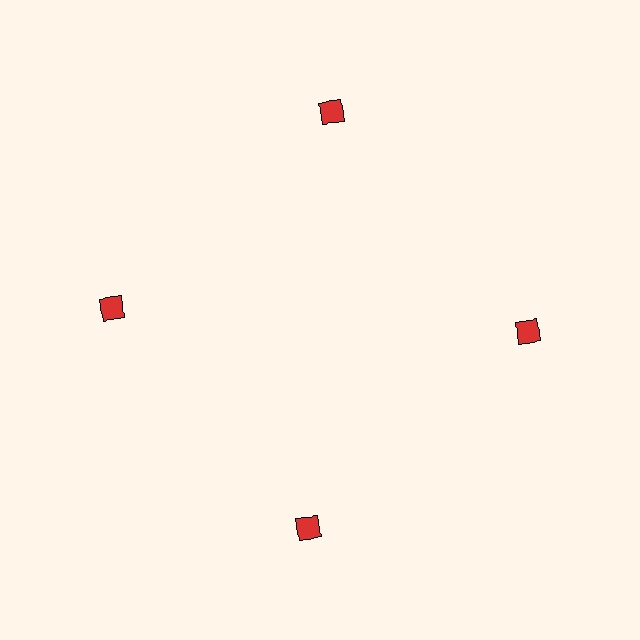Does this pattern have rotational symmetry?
Yes, this pattern has 4-fold rotational symmetry. It looks the same after rotating 90 degrees around the center.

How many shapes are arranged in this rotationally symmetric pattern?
There are 4 shapes, arranged in 4 groups of 1.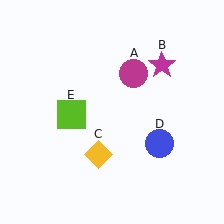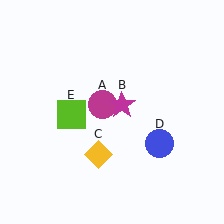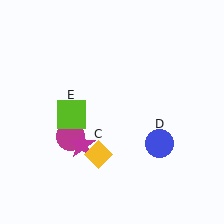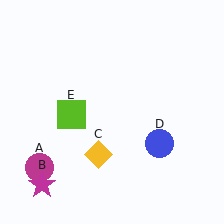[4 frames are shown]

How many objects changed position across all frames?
2 objects changed position: magenta circle (object A), magenta star (object B).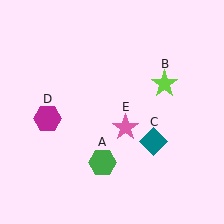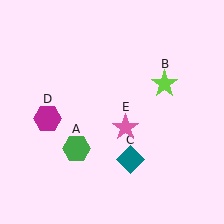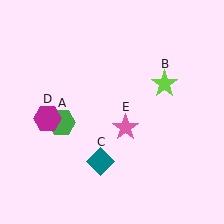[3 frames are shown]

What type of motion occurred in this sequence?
The green hexagon (object A), teal diamond (object C) rotated clockwise around the center of the scene.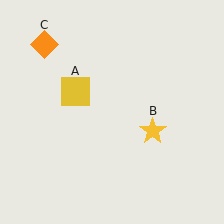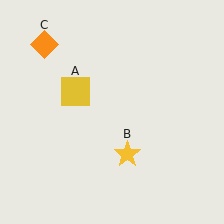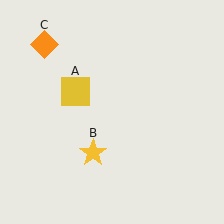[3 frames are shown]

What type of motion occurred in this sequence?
The yellow star (object B) rotated clockwise around the center of the scene.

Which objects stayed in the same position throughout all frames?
Yellow square (object A) and orange diamond (object C) remained stationary.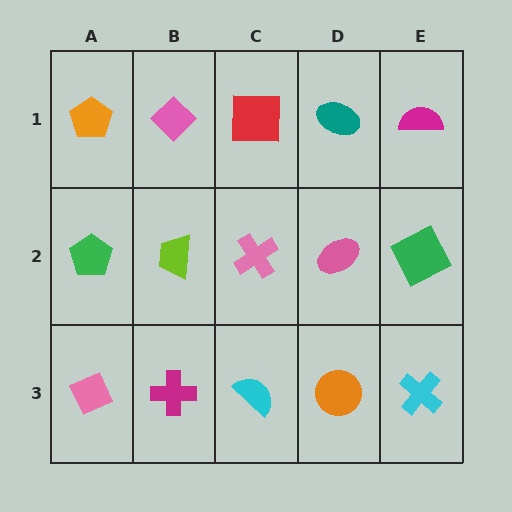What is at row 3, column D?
An orange circle.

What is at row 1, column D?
A teal ellipse.